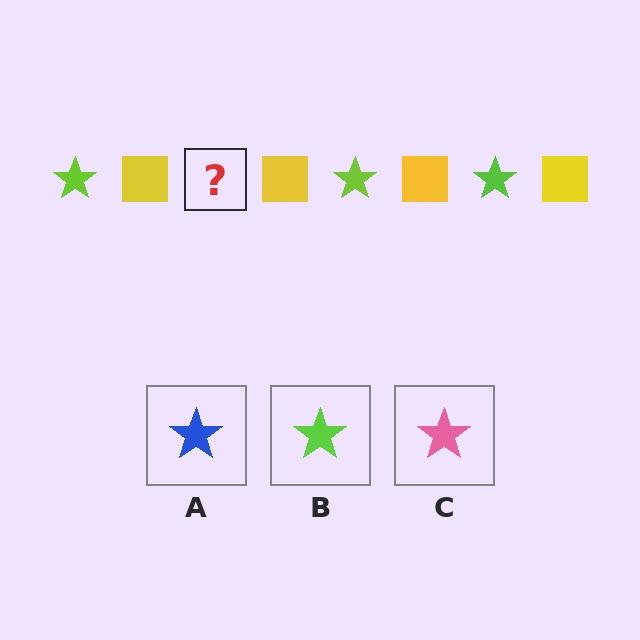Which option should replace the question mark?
Option B.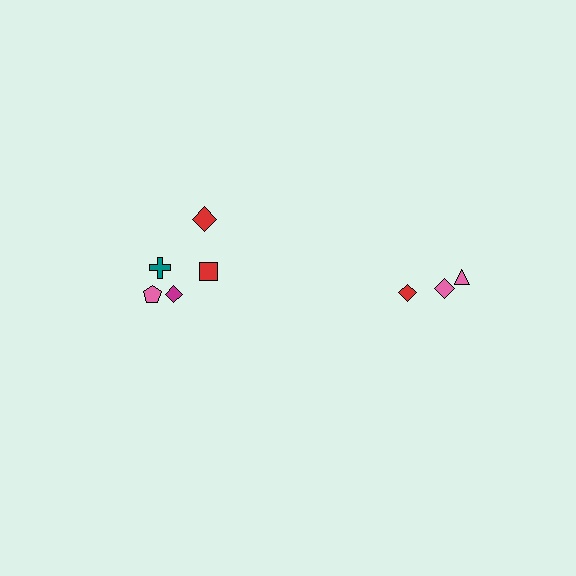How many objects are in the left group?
There are 5 objects.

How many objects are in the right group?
There are 3 objects.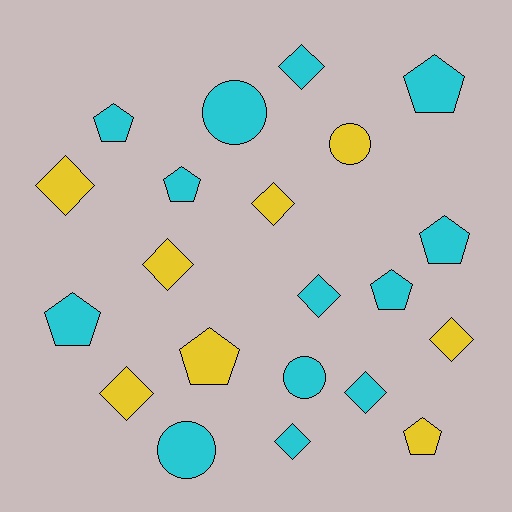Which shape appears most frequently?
Diamond, with 9 objects.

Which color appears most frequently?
Cyan, with 13 objects.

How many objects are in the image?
There are 21 objects.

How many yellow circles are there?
There is 1 yellow circle.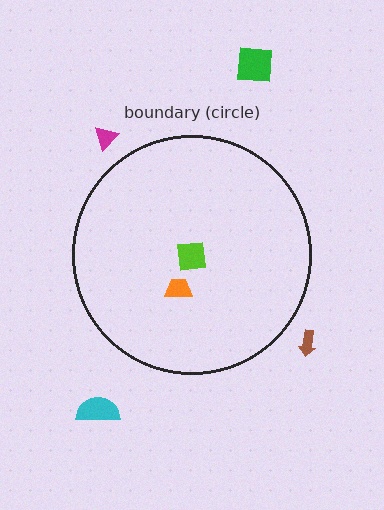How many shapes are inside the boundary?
2 inside, 4 outside.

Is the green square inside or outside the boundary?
Outside.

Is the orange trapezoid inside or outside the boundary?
Inside.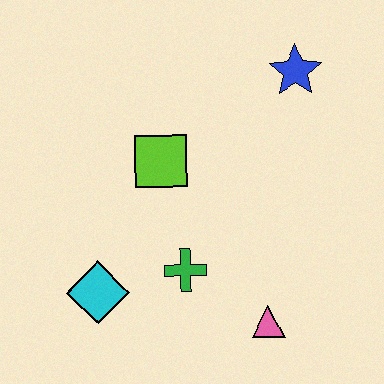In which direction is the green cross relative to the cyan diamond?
The green cross is to the right of the cyan diamond.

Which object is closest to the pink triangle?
The green cross is closest to the pink triangle.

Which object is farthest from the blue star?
The cyan diamond is farthest from the blue star.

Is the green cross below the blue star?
Yes